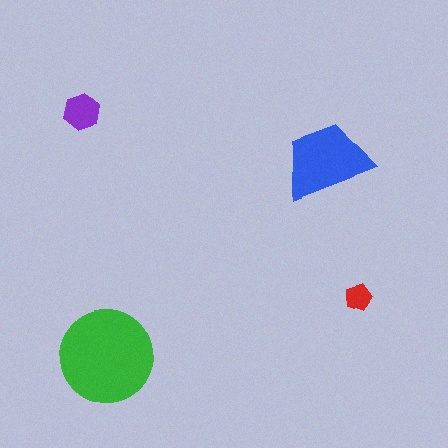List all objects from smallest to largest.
The red pentagon, the purple hexagon, the blue trapezoid, the green circle.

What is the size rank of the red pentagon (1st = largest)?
4th.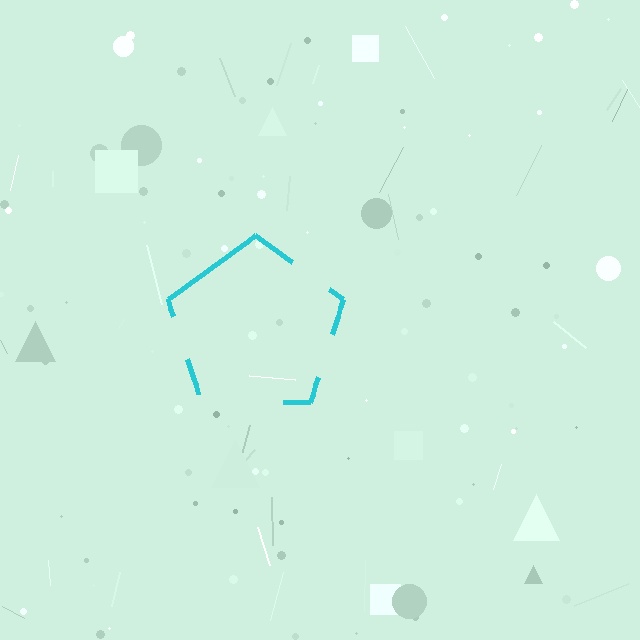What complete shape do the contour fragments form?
The contour fragments form a pentagon.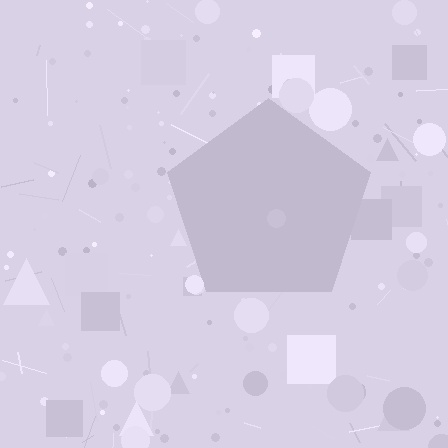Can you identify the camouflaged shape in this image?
The camouflaged shape is a pentagon.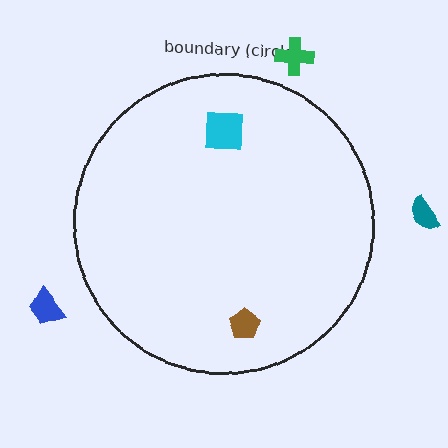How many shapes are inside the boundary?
2 inside, 3 outside.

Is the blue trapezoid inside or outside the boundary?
Outside.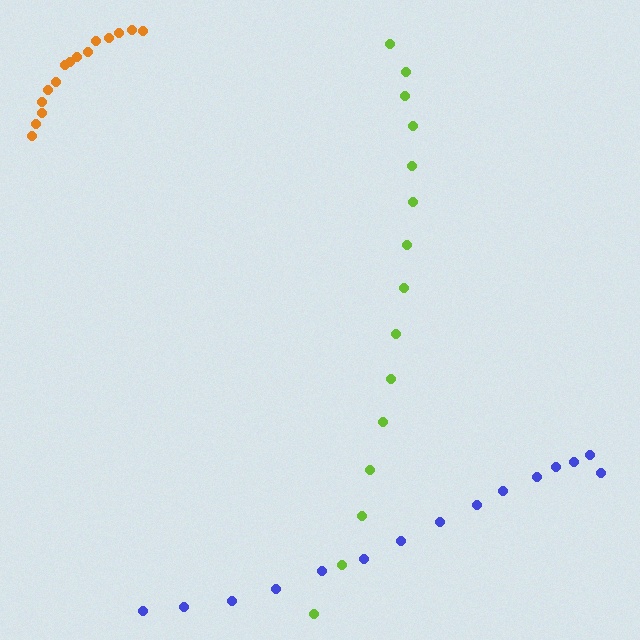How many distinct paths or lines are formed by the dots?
There are 3 distinct paths.